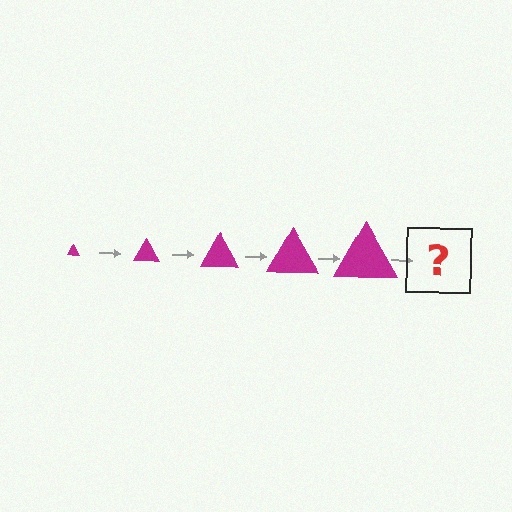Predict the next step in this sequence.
The next step is a magenta triangle, larger than the previous one.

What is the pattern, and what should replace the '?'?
The pattern is that the triangle gets progressively larger each step. The '?' should be a magenta triangle, larger than the previous one.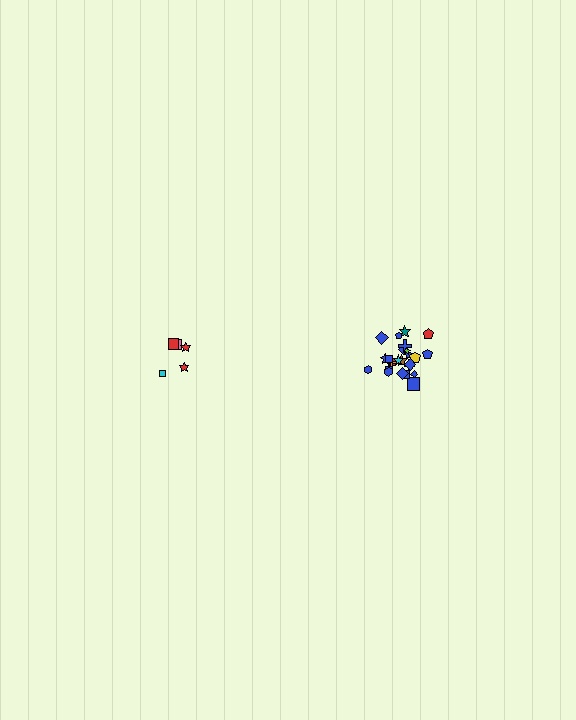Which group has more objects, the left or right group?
The right group.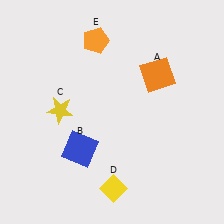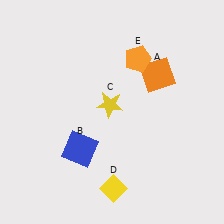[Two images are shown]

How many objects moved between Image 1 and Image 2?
2 objects moved between the two images.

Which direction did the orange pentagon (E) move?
The orange pentagon (E) moved right.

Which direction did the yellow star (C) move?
The yellow star (C) moved right.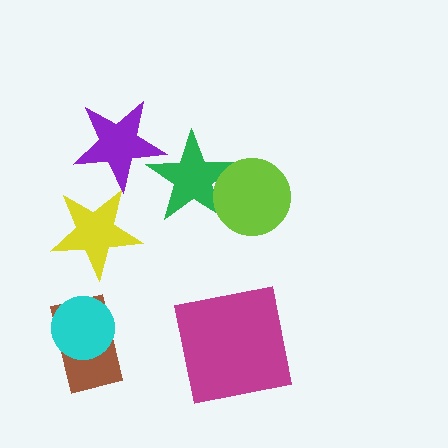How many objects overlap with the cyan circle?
1 object overlaps with the cyan circle.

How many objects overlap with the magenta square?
0 objects overlap with the magenta square.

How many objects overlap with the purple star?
1 object overlaps with the purple star.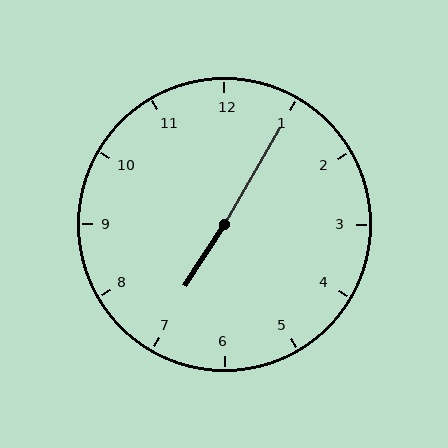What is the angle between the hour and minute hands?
Approximately 178 degrees.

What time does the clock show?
7:05.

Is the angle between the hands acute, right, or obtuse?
It is obtuse.